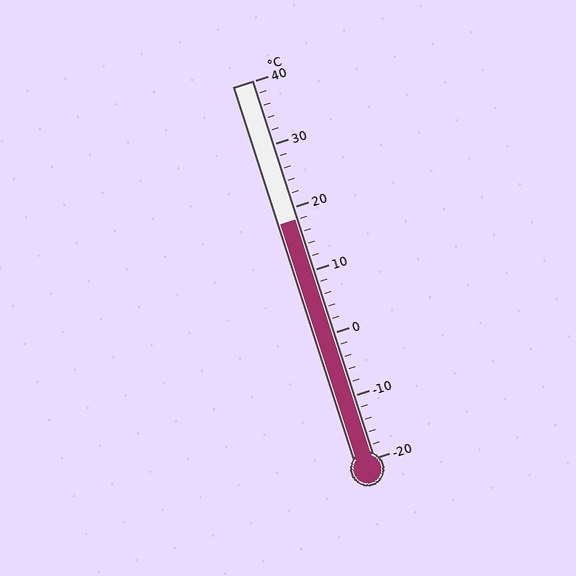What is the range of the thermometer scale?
The thermometer scale ranges from -20°C to 40°C.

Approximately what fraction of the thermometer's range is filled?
The thermometer is filled to approximately 65% of its range.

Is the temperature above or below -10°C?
The temperature is above -10°C.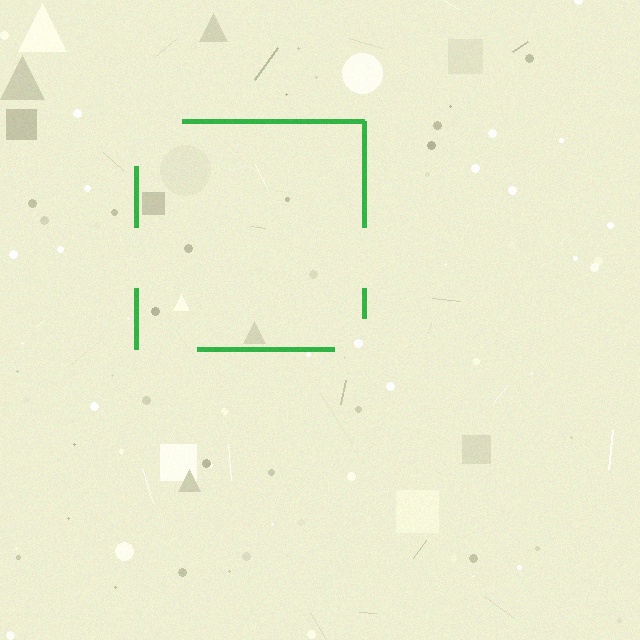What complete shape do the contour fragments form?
The contour fragments form a square.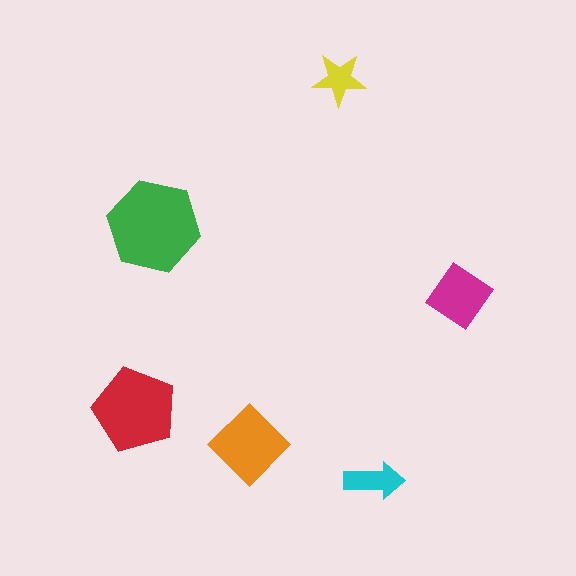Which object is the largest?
The green hexagon.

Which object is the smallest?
The yellow star.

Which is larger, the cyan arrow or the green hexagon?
The green hexagon.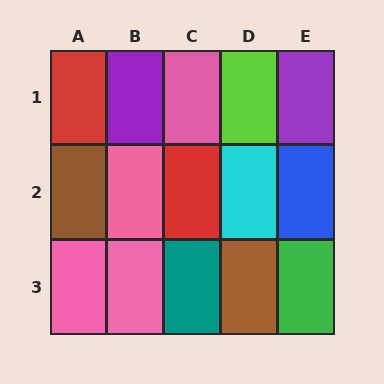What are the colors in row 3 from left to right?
Pink, pink, teal, brown, green.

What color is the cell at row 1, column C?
Pink.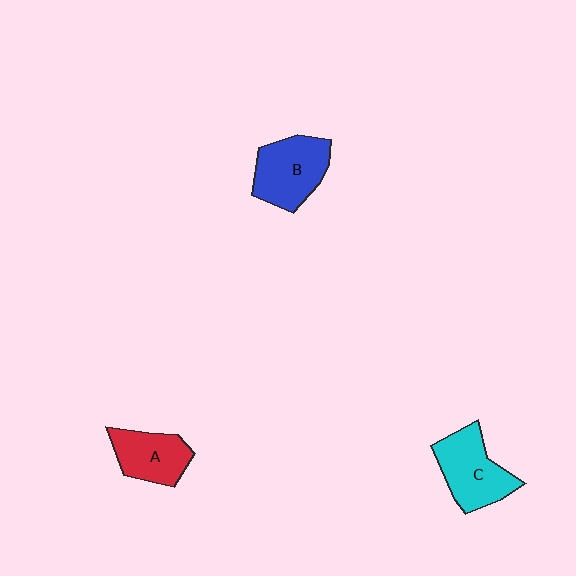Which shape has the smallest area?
Shape A (red).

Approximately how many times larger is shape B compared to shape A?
Approximately 1.3 times.